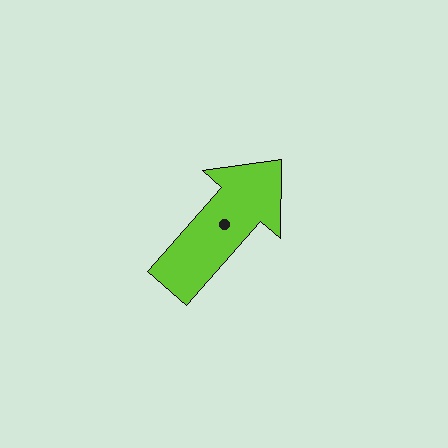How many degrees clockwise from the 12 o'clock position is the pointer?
Approximately 41 degrees.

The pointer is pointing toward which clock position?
Roughly 1 o'clock.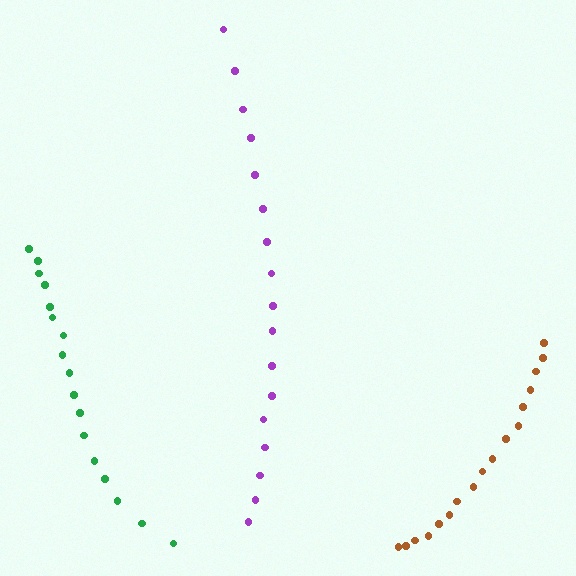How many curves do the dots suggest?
There are 3 distinct paths.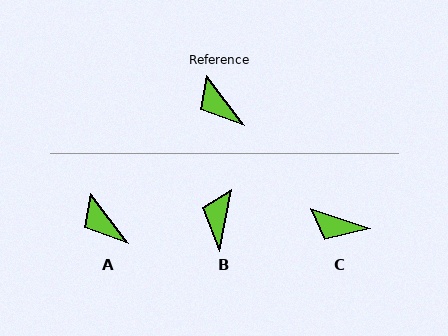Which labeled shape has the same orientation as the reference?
A.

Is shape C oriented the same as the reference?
No, it is off by about 35 degrees.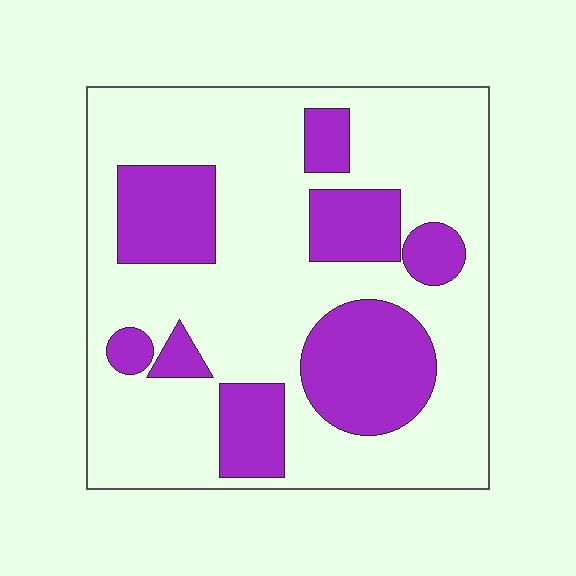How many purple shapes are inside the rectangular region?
8.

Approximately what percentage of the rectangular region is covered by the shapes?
Approximately 30%.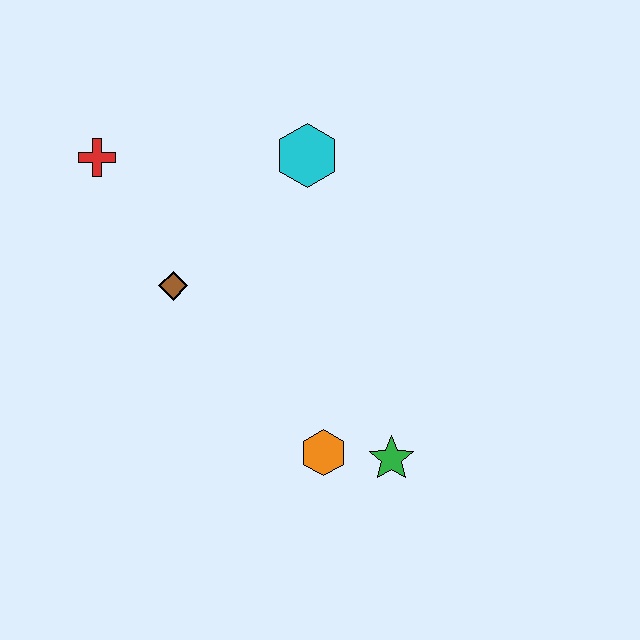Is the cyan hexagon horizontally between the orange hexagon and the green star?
No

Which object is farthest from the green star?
The red cross is farthest from the green star.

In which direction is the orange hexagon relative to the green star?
The orange hexagon is to the left of the green star.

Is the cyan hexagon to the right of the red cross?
Yes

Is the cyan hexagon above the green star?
Yes